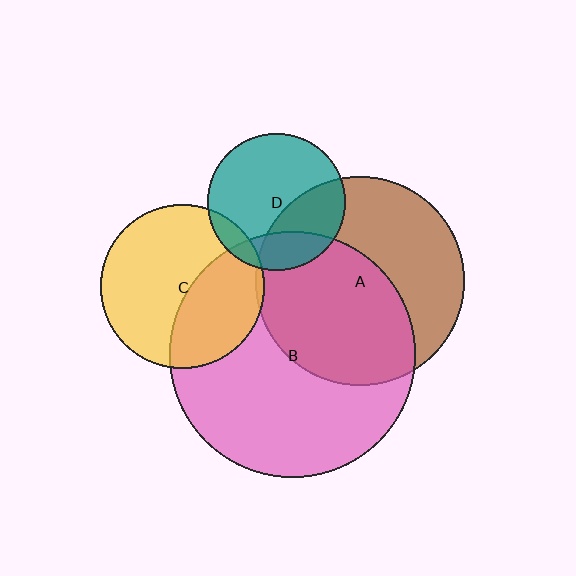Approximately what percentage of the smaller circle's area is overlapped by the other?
Approximately 35%.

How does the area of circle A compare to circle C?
Approximately 1.6 times.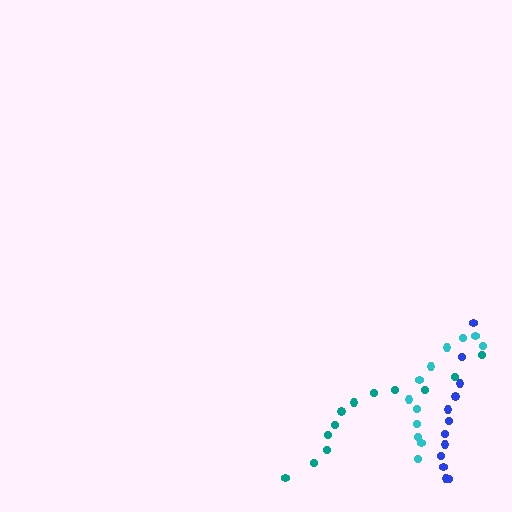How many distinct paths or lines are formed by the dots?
There are 3 distinct paths.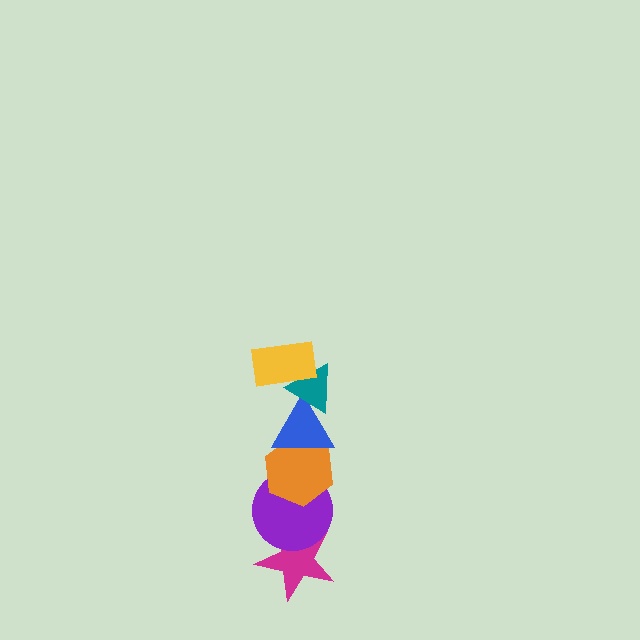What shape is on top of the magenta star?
The purple circle is on top of the magenta star.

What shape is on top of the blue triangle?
The teal triangle is on top of the blue triangle.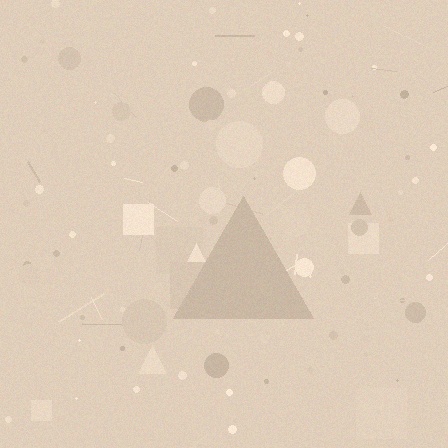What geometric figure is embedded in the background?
A triangle is embedded in the background.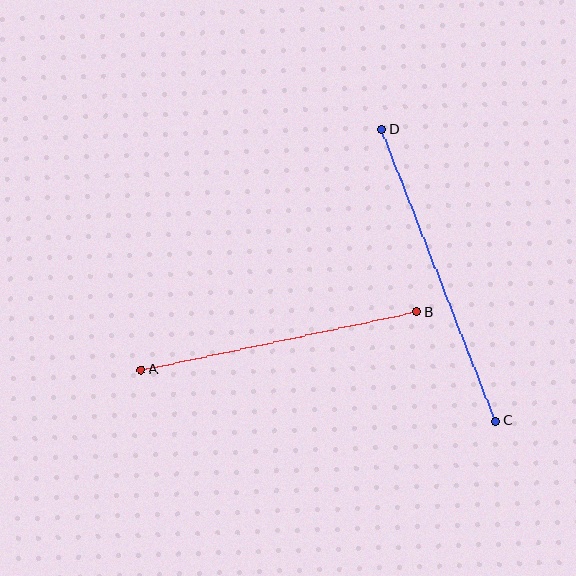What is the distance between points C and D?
The distance is approximately 313 pixels.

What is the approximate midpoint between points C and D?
The midpoint is at approximately (439, 275) pixels.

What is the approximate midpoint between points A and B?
The midpoint is at approximately (279, 341) pixels.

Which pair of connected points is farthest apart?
Points C and D are farthest apart.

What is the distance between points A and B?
The distance is approximately 281 pixels.